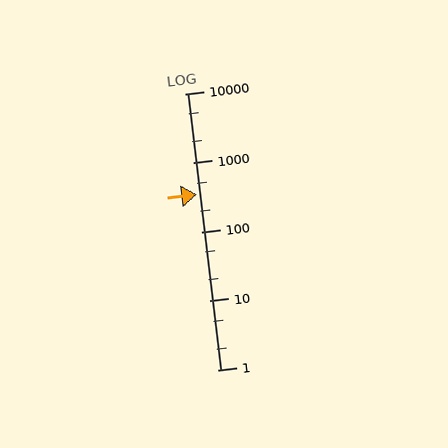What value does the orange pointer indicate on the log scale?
The pointer indicates approximately 350.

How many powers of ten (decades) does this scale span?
The scale spans 4 decades, from 1 to 10000.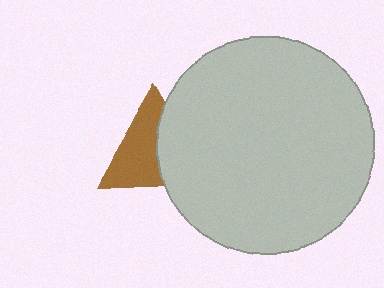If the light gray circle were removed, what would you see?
You would see the complete brown triangle.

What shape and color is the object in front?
The object in front is a light gray circle.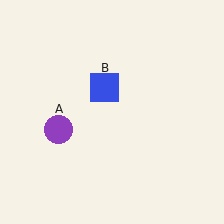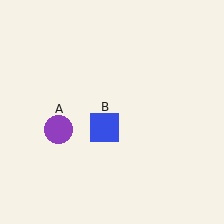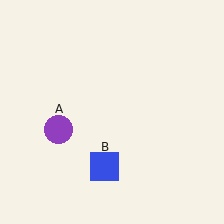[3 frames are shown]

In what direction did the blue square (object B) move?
The blue square (object B) moved down.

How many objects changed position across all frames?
1 object changed position: blue square (object B).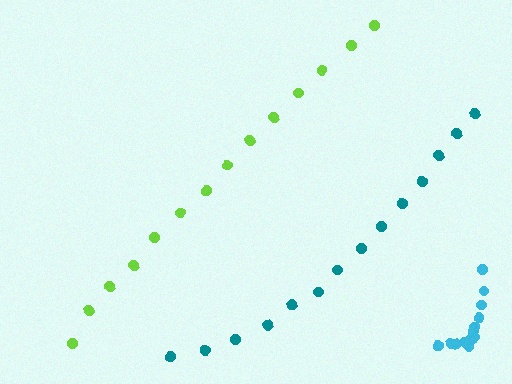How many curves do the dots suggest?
There are 3 distinct paths.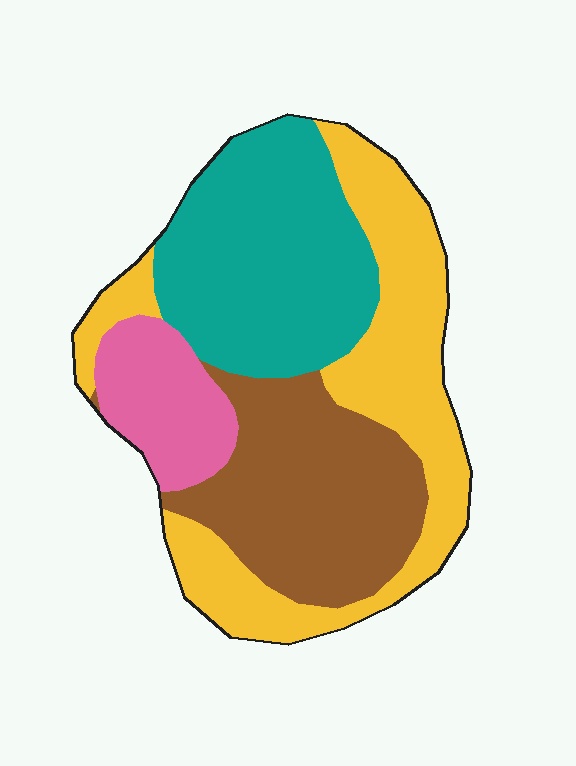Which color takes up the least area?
Pink, at roughly 10%.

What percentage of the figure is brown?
Brown takes up about one quarter (1/4) of the figure.